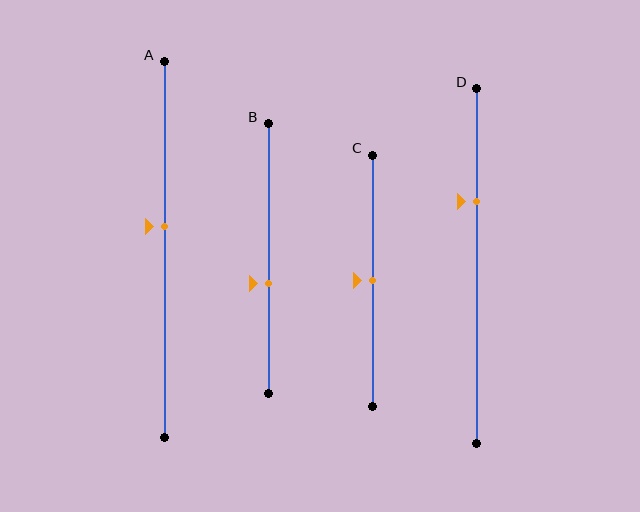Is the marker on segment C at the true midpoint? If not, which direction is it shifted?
Yes, the marker on segment C is at the true midpoint.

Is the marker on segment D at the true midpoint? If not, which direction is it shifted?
No, the marker on segment D is shifted upward by about 18% of the segment length.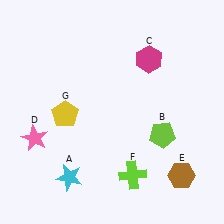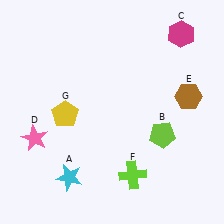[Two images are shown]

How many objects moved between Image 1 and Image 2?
2 objects moved between the two images.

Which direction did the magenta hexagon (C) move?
The magenta hexagon (C) moved right.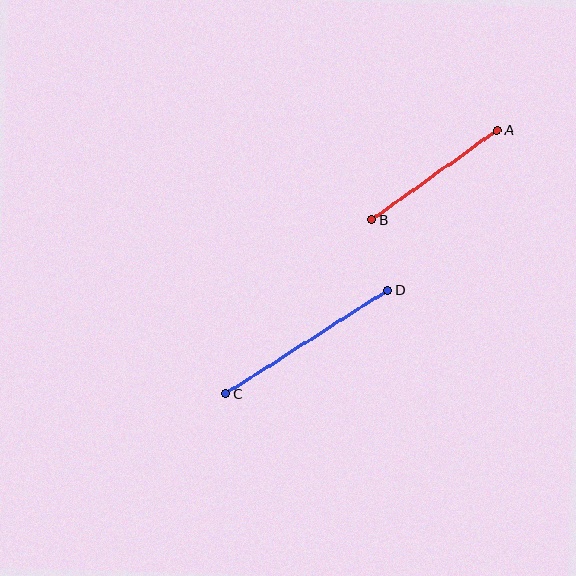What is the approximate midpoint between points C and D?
The midpoint is at approximately (307, 342) pixels.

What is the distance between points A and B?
The distance is approximately 154 pixels.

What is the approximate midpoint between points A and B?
The midpoint is at approximately (434, 175) pixels.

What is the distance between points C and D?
The distance is approximately 192 pixels.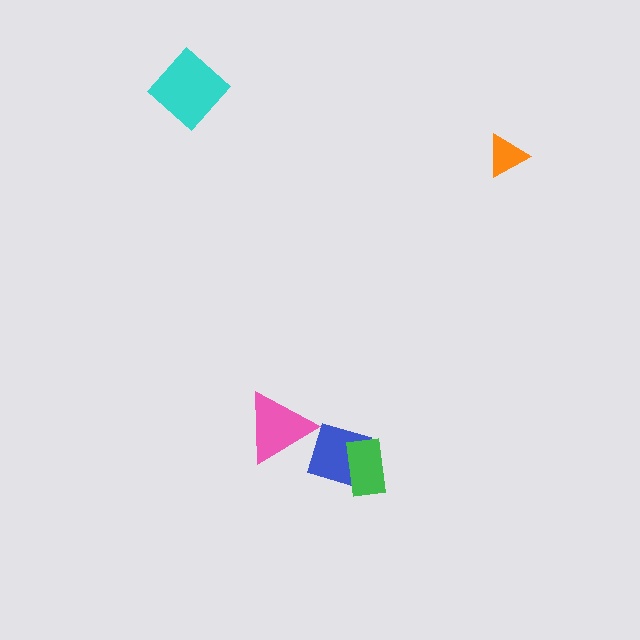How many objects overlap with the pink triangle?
1 object overlaps with the pink triangle.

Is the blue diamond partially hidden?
Yes, it is partially covered by another shape.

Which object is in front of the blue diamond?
The green rectangle is in front of the blue diamond.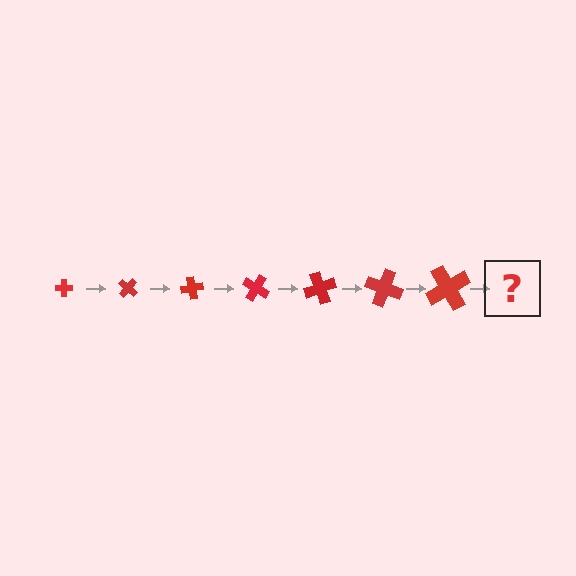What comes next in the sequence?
The next element should be a cross, larger than the previous one and rotated 280 degrees from the start.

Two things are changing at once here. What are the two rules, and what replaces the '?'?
The two rules are that the cross grows larger each step and it rotates 40 degrees each step. The '?' should be a cross, larger than the previous one and rotated 280 degrees from the start.